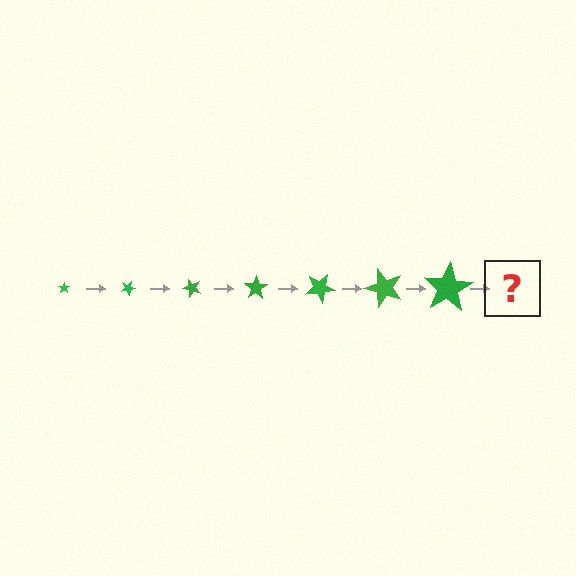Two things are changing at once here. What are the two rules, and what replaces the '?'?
The two rules are that the star grows larger each step and it rotates 25 degrees each step. The '?' should be a star, larger than the previous one and rotated 175 degrees from the start.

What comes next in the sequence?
The next element should be a star, larger than the previous one and rotated 175 degrees from the start.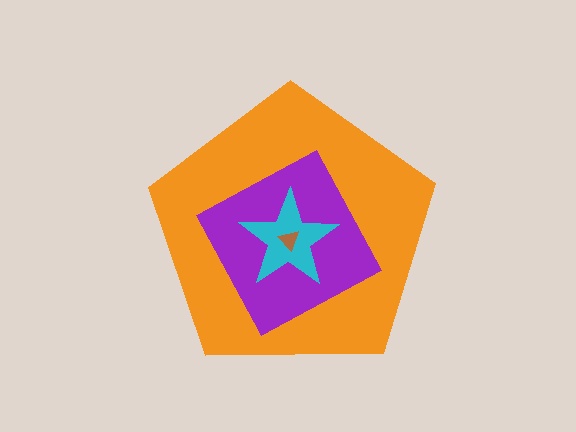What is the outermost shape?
The orange pentagon.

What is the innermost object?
The brown triangle.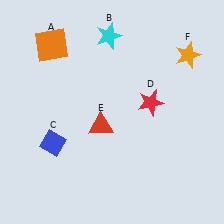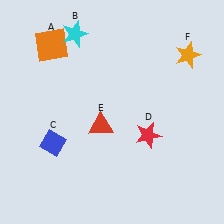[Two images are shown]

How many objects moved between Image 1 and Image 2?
2 objects moved between the two images.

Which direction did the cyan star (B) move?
The cyan star (B) moved left.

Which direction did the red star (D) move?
The red star (D) moved down.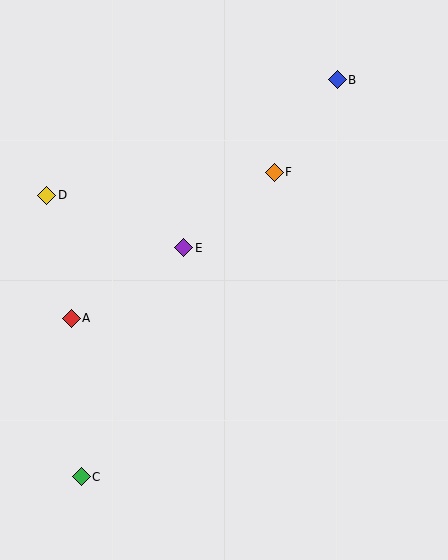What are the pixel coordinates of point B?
Point B is at (337, 80).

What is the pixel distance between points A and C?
The distance between A and C is 159 pixels.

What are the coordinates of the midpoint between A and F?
The midpoint between A and F is at (173, 245).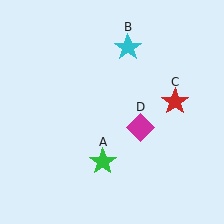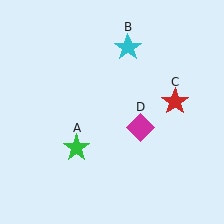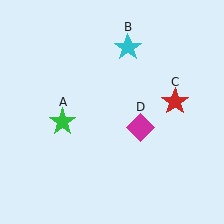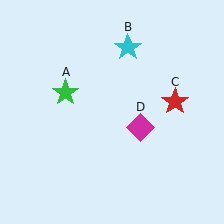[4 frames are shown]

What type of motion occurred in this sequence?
The green star (object A) rotated clockwise around the center of the scene.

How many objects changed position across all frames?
1 object changed position: green star (object A).